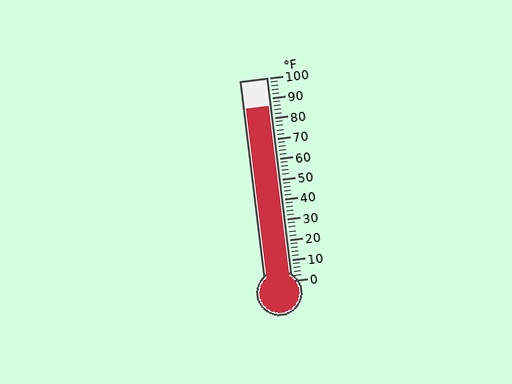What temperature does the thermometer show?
The thermometer shows approximately 86°F.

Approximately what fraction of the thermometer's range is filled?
The thermometer is filled to approximately 85% of its range.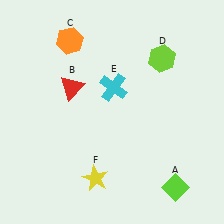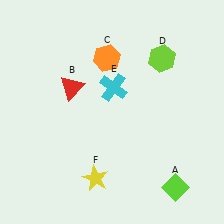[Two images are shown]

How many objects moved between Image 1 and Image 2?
1 object moved between the two images.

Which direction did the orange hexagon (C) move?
The orange hexagon (C) moved right.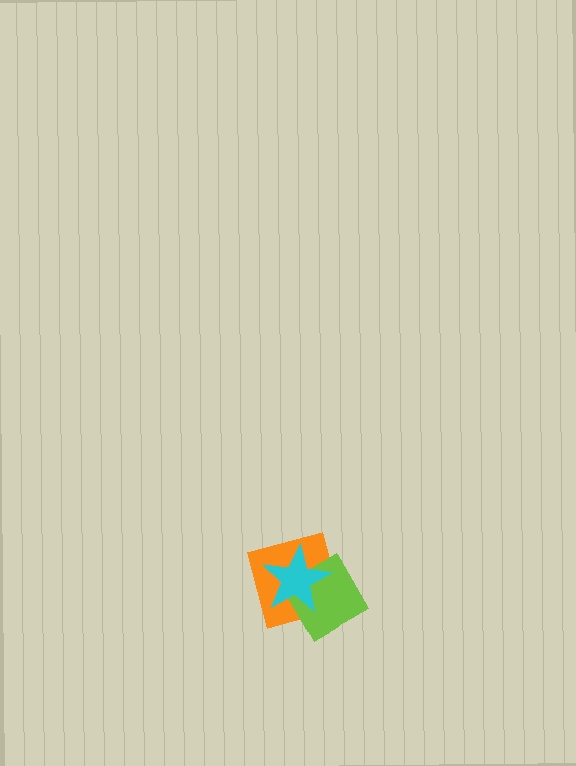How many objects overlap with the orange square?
2 objects overlap with the orange square.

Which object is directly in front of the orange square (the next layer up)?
The lime diamond is directly in front of the orange square.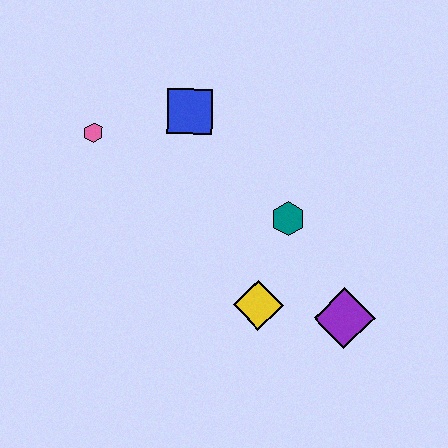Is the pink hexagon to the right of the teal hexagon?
No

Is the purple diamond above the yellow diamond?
No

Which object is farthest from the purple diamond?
The pink hexagon is farthest from the purple diamond.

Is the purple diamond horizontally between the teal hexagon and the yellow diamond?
No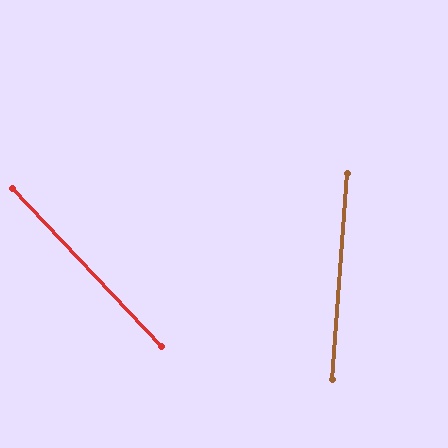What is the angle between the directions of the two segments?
Approximately 48 degrees.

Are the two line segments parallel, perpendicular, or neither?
Neither parallel nor perpendicular — they differ by about 48°.